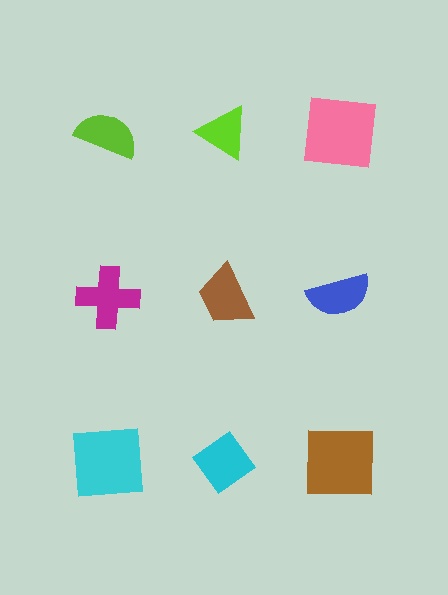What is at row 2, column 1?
A magenta cross.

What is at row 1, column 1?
A lime semicircle.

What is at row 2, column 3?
A blue semicircle.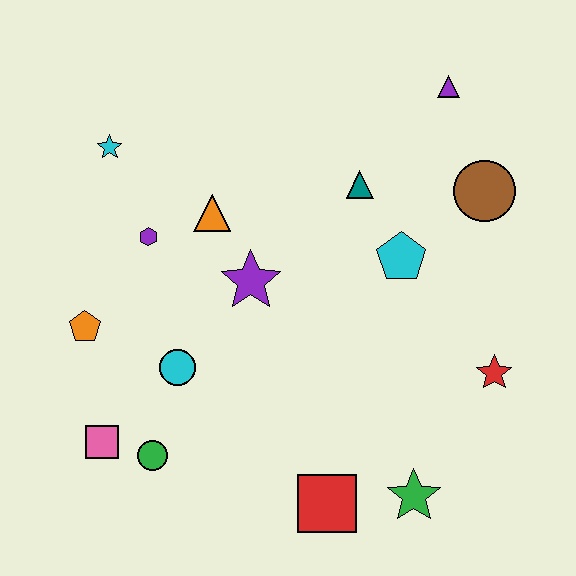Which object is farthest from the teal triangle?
The pink square is farthest from the teal triangle.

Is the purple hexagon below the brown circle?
Yes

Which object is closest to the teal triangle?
The cyan pentagon is closest to the teal triangle.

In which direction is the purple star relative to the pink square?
The purple star is above the pink square.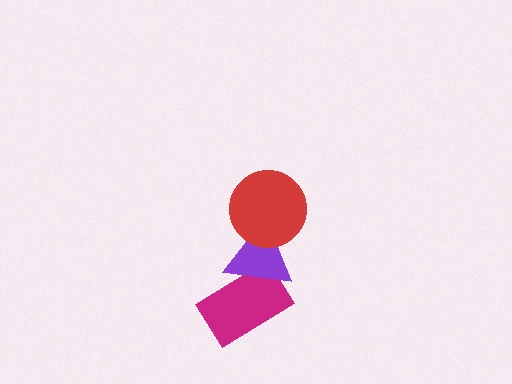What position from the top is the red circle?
The red circle is 1st from the top.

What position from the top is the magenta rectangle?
The magenta rectangle is 3rd from the top.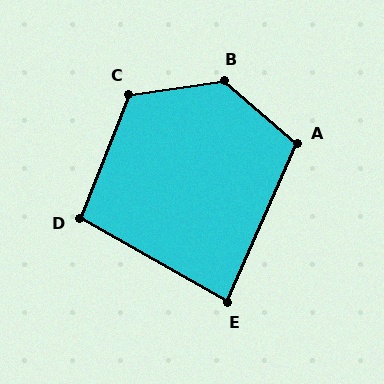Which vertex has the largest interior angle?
B, at approximately 131 degrees.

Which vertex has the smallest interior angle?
E, at approximately 84 degrees.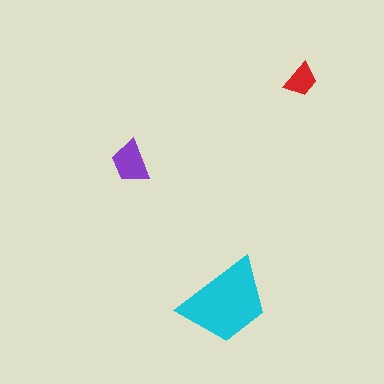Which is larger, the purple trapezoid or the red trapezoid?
The purple one.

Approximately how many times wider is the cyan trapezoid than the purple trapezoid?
About 2 times wider.